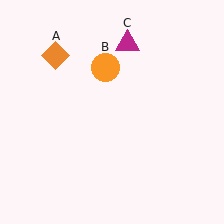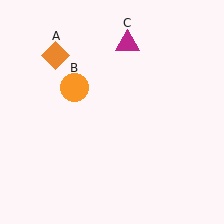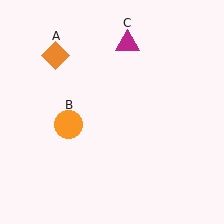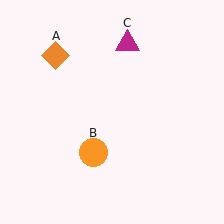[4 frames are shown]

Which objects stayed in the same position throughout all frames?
Orange diamond (object A) and magenta triangle (object C) remained stationary.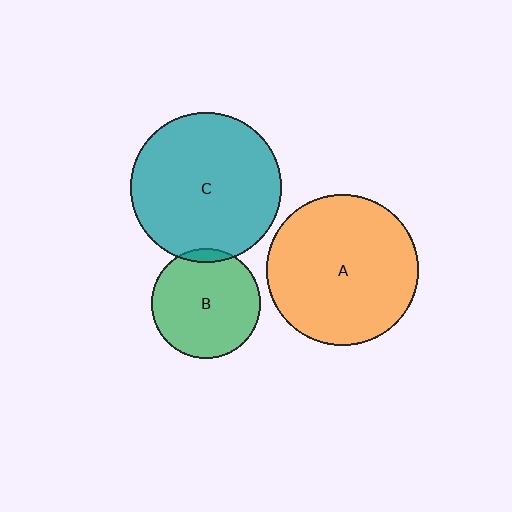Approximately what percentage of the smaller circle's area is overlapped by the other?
Approximately 5%.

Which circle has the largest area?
Circle A (orange).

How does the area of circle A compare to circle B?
Approximately 1.9 times.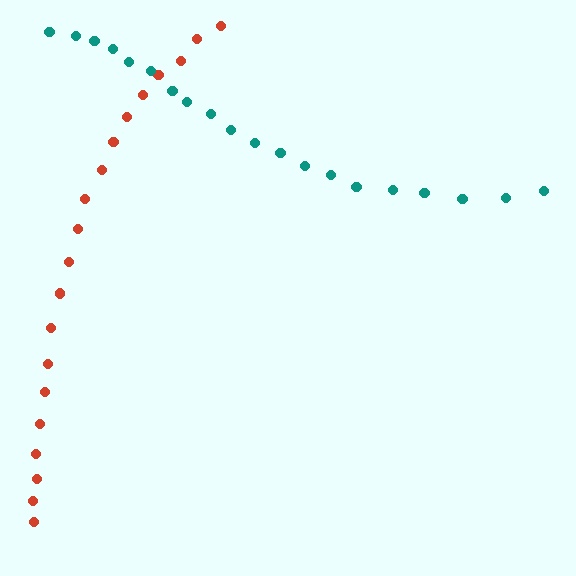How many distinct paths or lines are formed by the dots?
There are 2 distinct paths.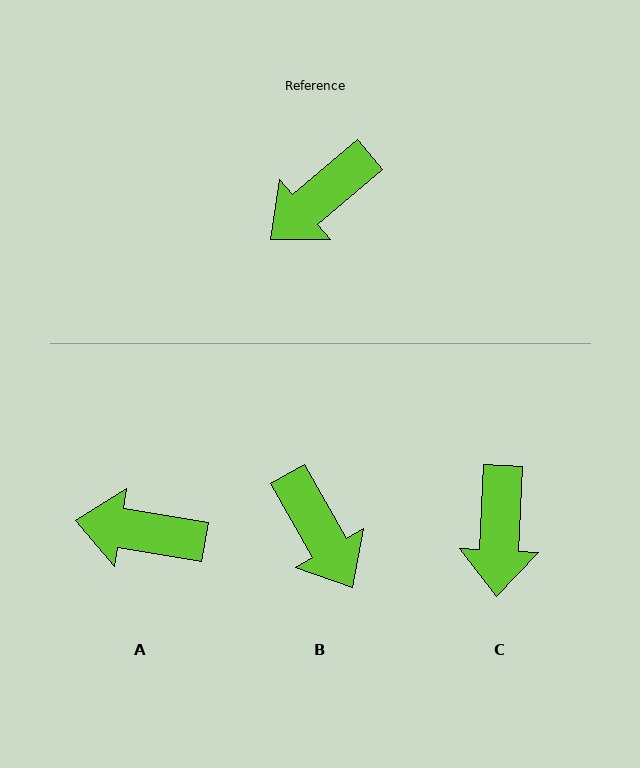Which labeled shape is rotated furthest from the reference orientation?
B, about 79 degrees away.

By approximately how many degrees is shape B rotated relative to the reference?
Approximately 79 degrees counter-clockwise.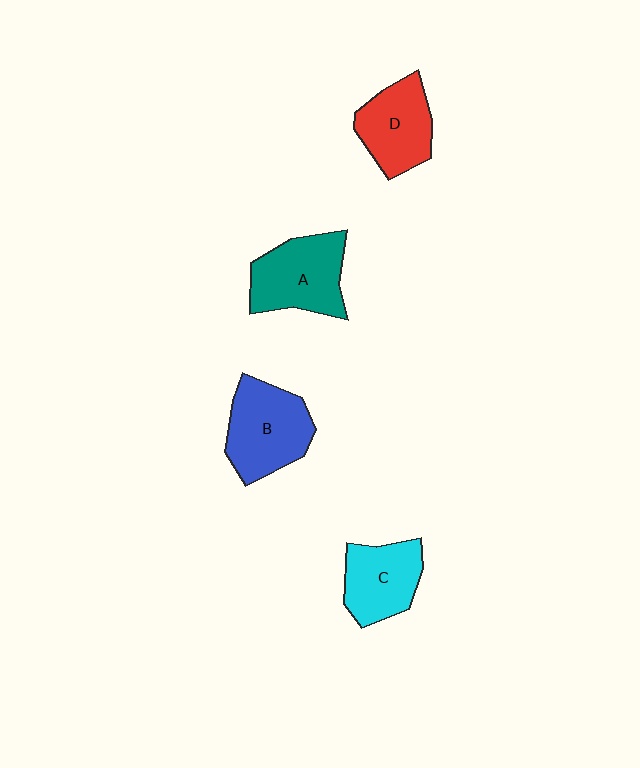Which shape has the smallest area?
Shape C (cyan).